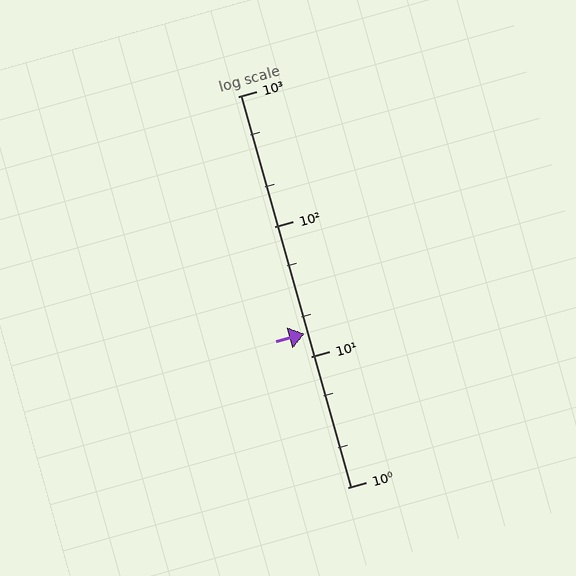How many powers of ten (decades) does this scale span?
The scale spans 3 decades, from 1 to 1000.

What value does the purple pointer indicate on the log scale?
The pointer indicates approximately 15.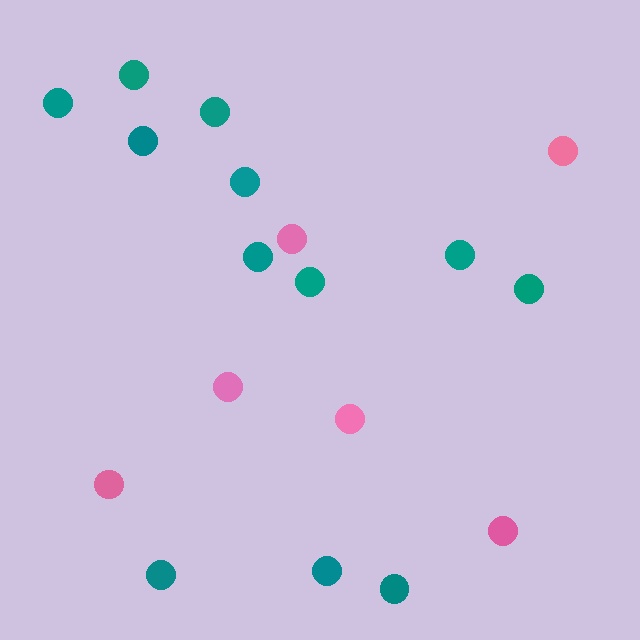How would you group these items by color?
There are 2 groups: one group of pink circles (6) and one group of teal circles (12).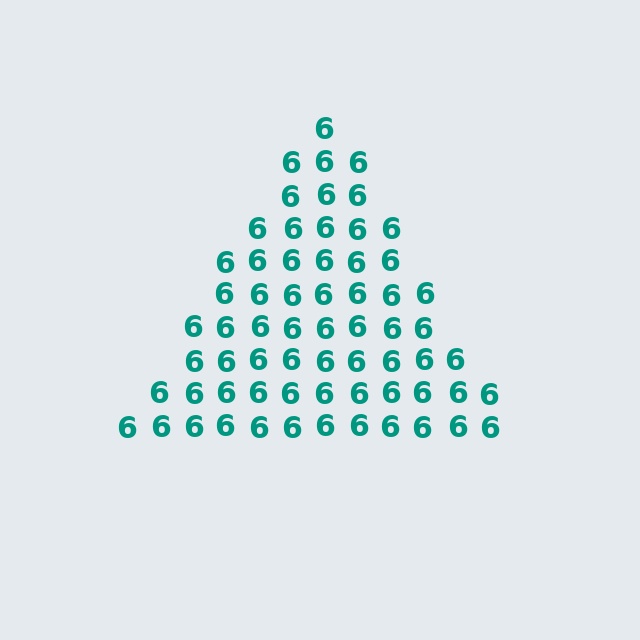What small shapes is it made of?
It is made of small digit 6's.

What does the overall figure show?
The overall figure shows a triangle.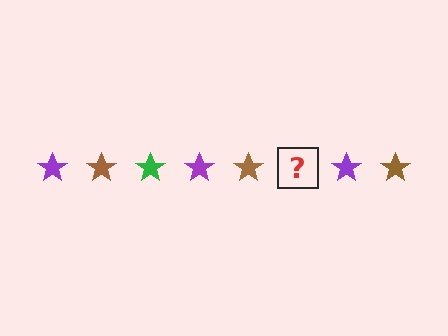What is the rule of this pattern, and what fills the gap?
The rule is that the pattern cycles through purple, brown, green stars. The gap should be filled with a green star.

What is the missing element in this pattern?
The missing element is a green star.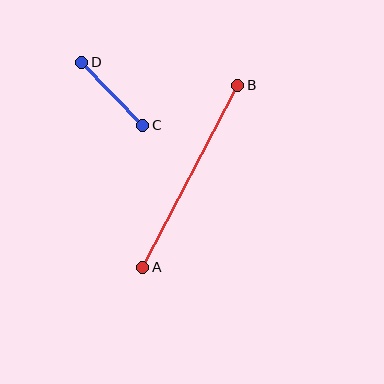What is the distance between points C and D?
The distance is approximately 87 pixels.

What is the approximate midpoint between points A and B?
The midpoint is at approximately (190, 176) pixels.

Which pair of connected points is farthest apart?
Points A and B are farthest apart.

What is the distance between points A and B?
The distance is approximately 206 pixels.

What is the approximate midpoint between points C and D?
The midpoint is at approximately (112, 94) pixels.